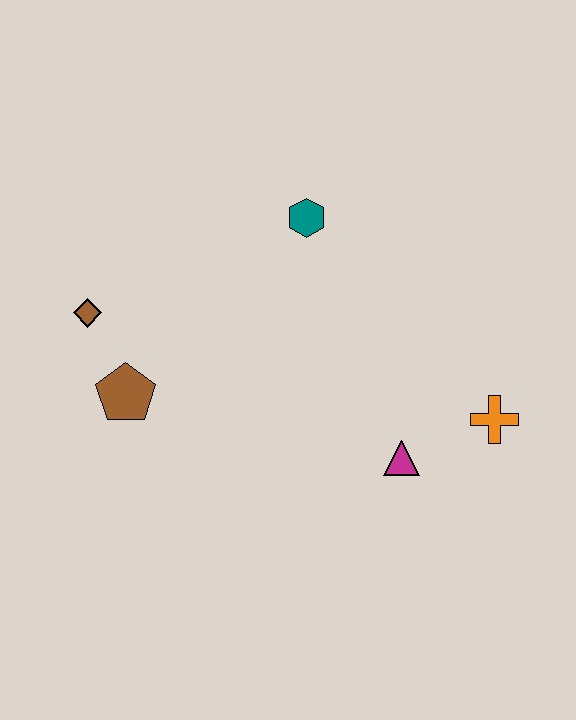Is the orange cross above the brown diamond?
No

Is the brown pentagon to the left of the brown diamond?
No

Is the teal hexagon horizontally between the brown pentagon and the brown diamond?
No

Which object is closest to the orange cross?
The magenta triangle is closest to the orange cross.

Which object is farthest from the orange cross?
The brown diamond is farthest from the orange cross.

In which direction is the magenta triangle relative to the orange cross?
The magenta triangle is to the left of the orange cross.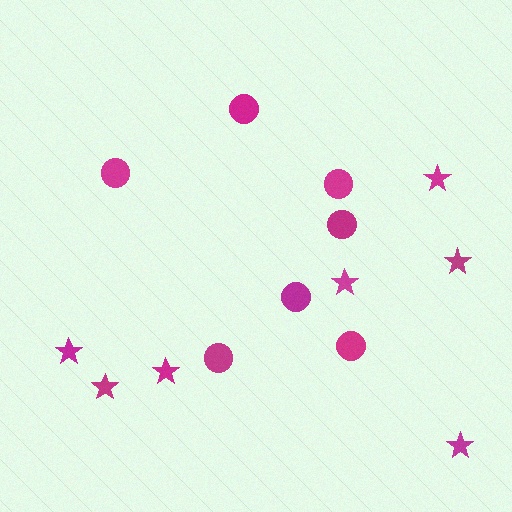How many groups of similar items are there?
There are 2 groups: one group of circles (7) and one group of stars (7).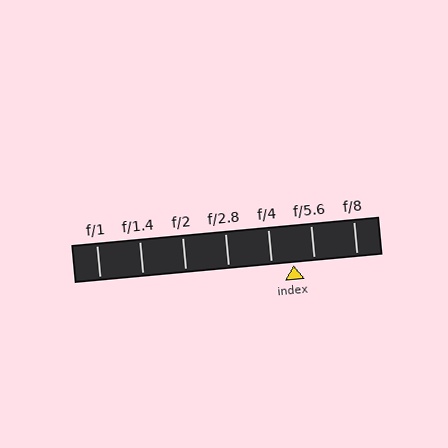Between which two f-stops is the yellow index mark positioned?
The index mark is between f/4 and f/5.6.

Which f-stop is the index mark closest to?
The index mark is closest to f/5.6.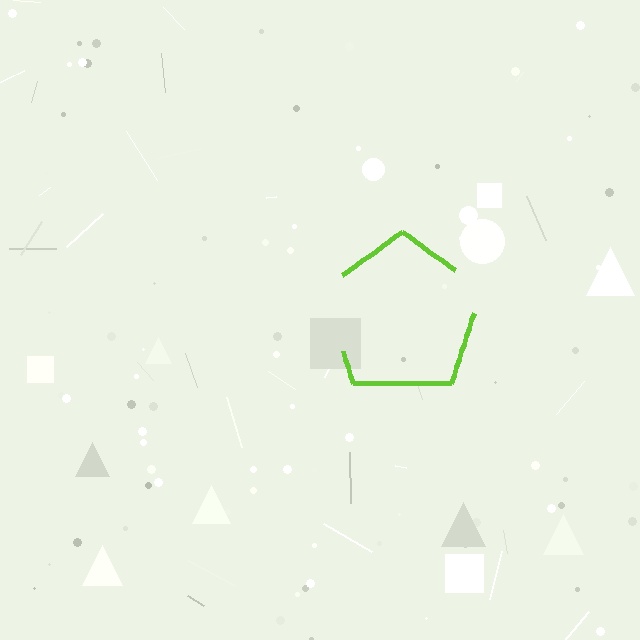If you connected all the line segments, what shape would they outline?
They would outline a pentagon.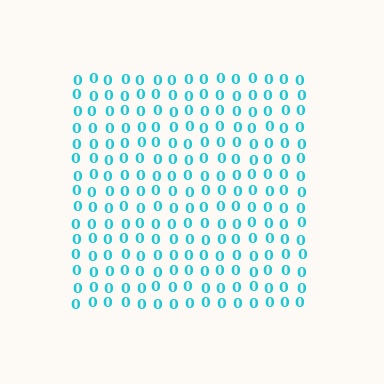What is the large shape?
The large shape is a square.